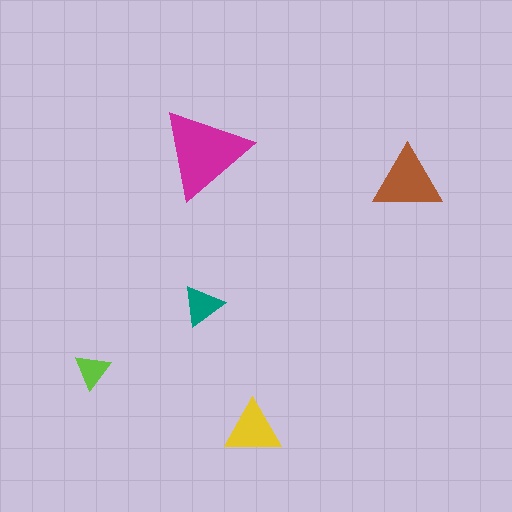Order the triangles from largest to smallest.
the magenta one, the brown one, the yellow one, the teal one, the lime one.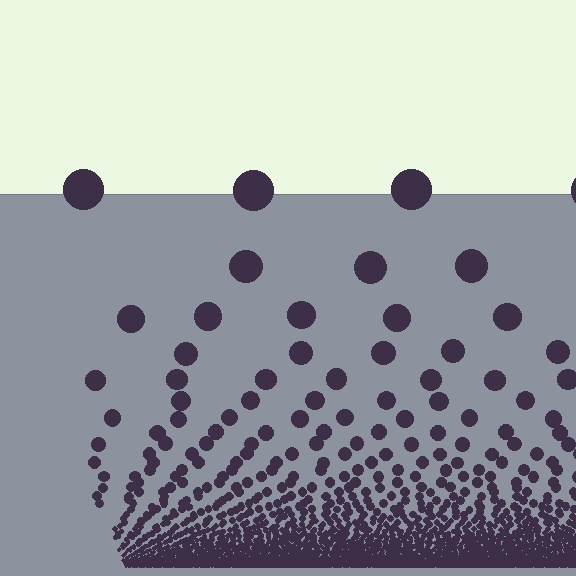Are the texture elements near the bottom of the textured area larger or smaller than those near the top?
Smaller. The gradient is inverted — elements near the bottom are smaller and denser.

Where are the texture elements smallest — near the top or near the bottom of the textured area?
Near the bottom.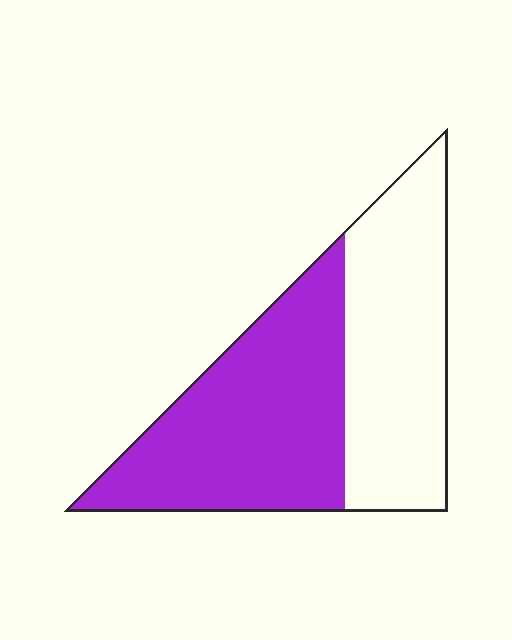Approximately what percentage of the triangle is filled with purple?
Approximately 55%.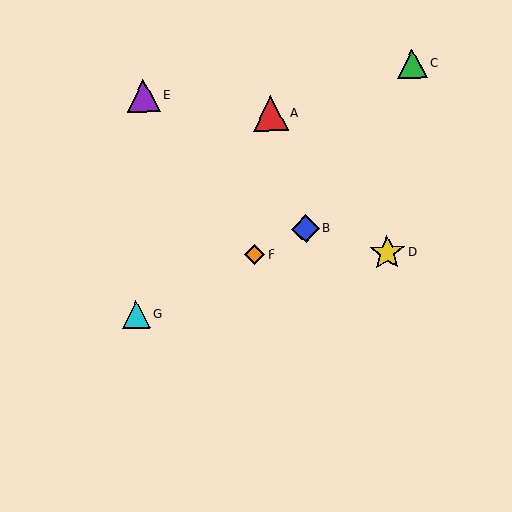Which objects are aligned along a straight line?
Objects B, F, G are aligned along a straight line.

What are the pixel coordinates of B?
Object B is at (305, 229).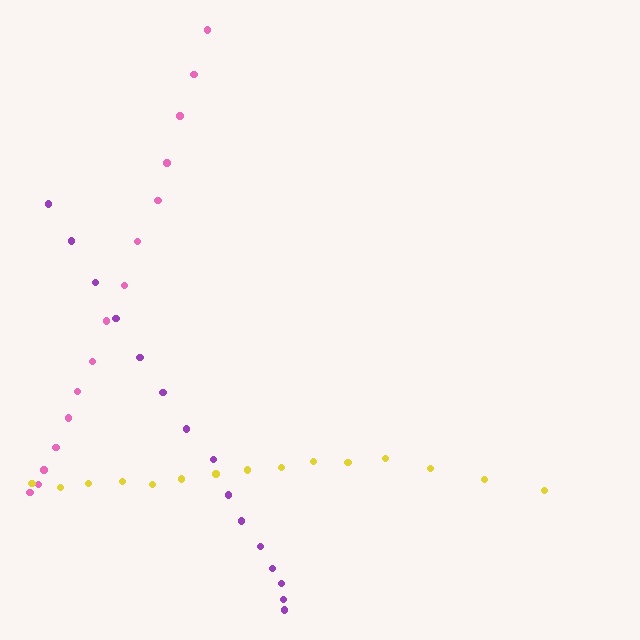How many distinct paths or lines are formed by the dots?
There are 3 distinct paths.